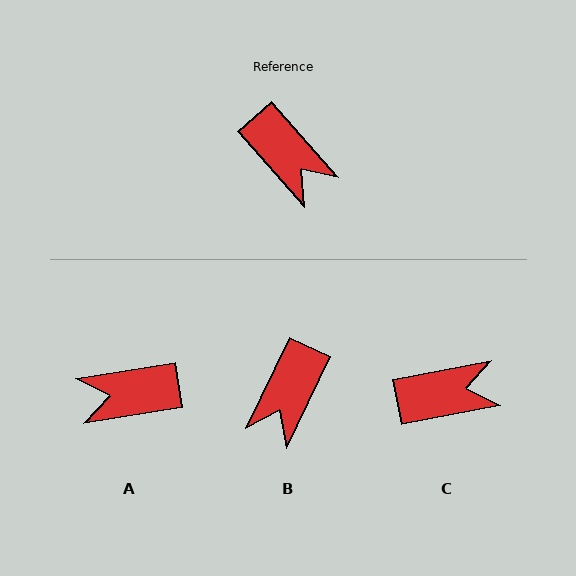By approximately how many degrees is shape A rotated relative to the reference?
Approximately 122 degrees clockwise.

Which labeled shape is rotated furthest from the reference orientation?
A, about 122 degrees away.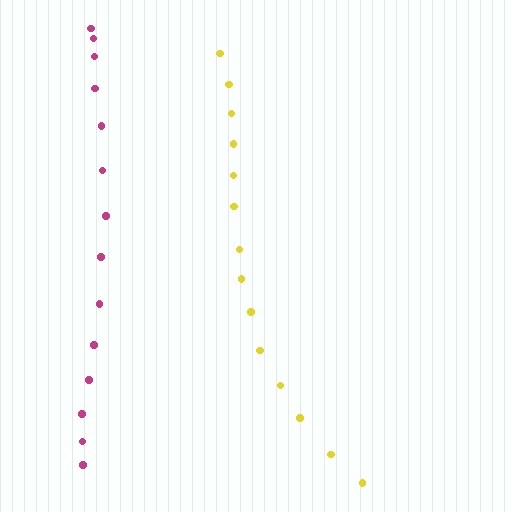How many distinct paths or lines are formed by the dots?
There are 2 distinct paths.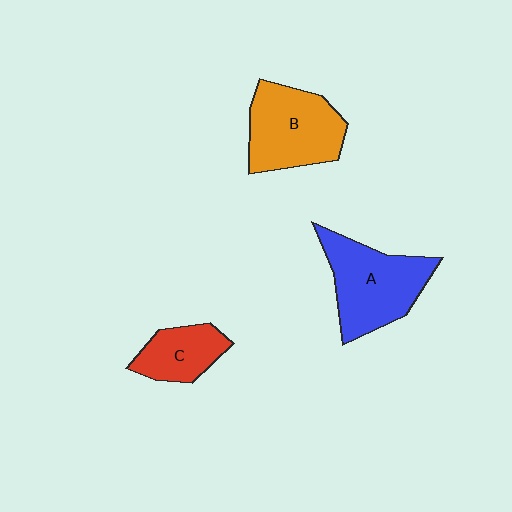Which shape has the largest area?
Shape A (blue).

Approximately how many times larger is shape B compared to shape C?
Approximately 1.7 times.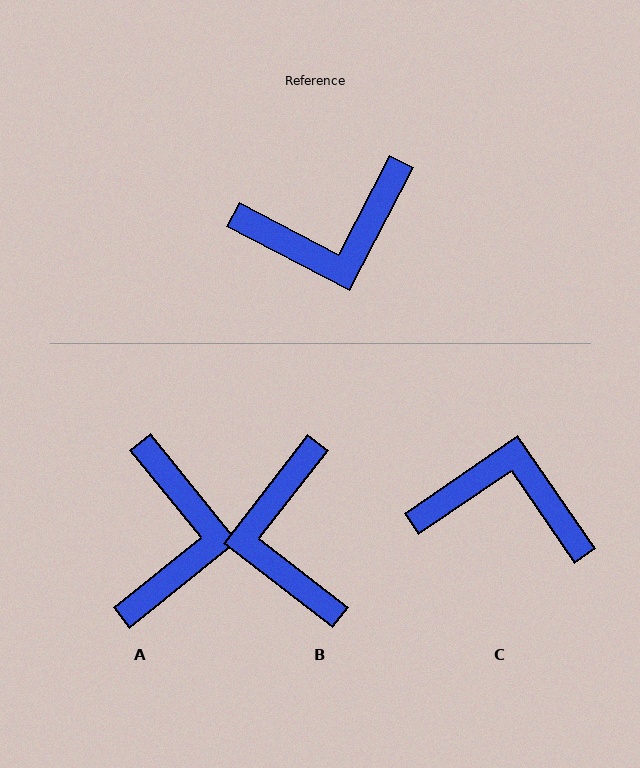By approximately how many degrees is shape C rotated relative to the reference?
Approximately 152 degrees counter-clockwise.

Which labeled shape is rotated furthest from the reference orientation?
C, about 152 degrees away.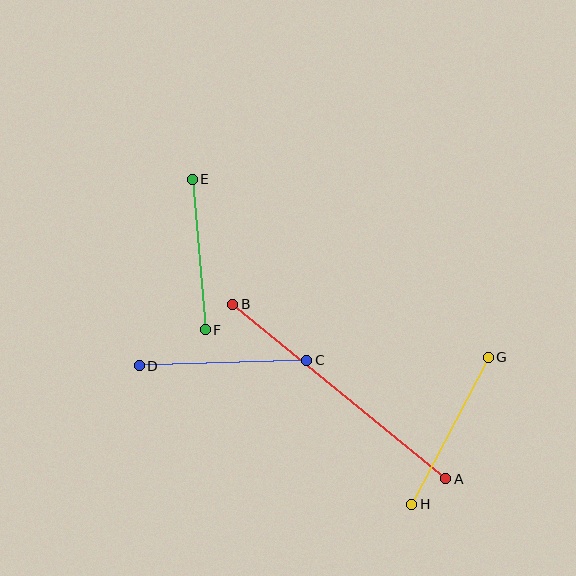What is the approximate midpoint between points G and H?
The midpoint is at approximately (450, 431) pixels.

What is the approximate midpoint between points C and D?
The midpoint is at approximately (223, 363) pixels.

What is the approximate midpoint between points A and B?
The midpoint is at approximately (339, 392) pixels.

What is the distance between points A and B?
The distance is approximately 275 pixels.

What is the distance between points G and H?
The distance is approximately 166 pixels.